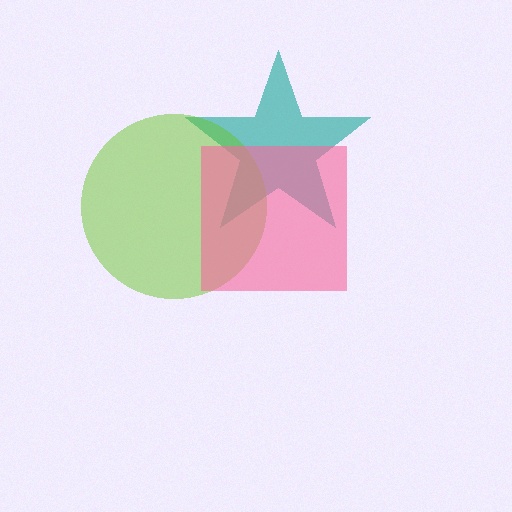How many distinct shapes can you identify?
There are 3 distinct shapes: a teal star, a lime circle, a pink square.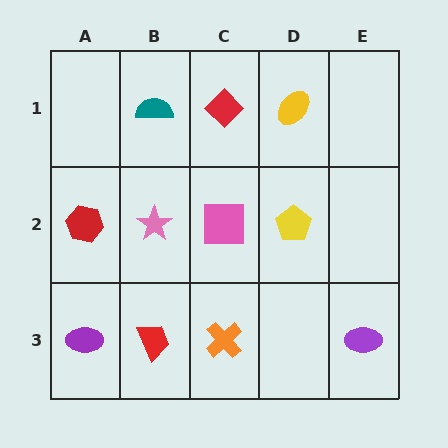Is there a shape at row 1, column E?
No, that cell is empty.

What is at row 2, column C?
A pink square.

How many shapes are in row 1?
3 shapes.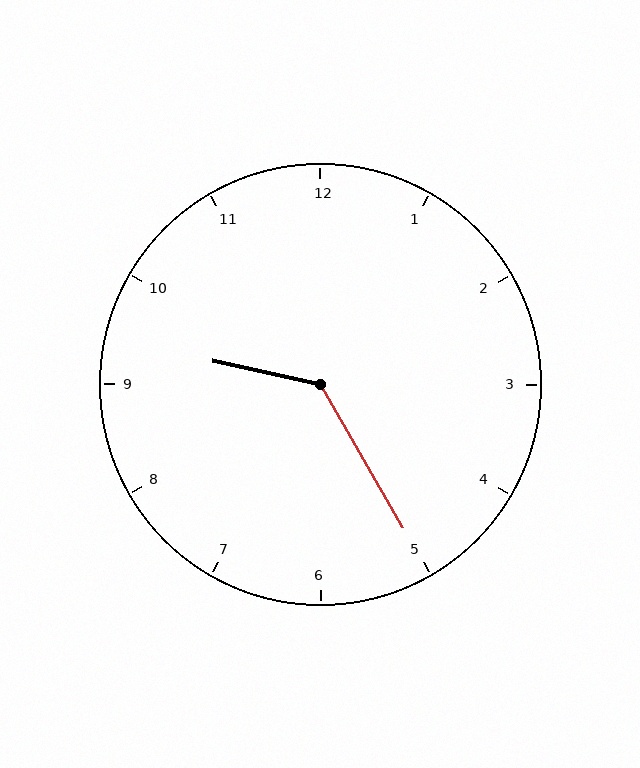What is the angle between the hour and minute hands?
Approximately 132 degrees.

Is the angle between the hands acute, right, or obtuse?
It is obtuse.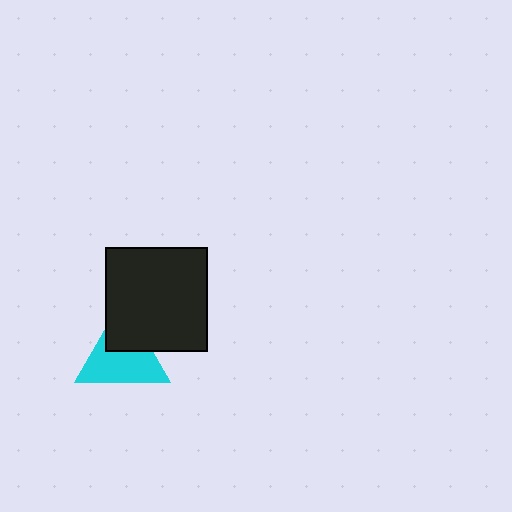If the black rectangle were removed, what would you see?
You would see the complete cyan triangle.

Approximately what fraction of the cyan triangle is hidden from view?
Roughly 35% of the cyan triangle is hidden behind the black rectangle.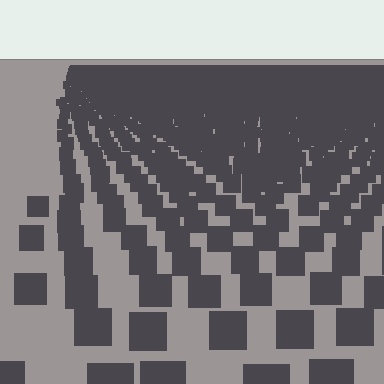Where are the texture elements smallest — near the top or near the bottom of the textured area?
Near the top.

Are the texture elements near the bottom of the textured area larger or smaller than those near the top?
Larger. Near the bottom, elements are closer to the viewer and appear at a bigger on-screen size.